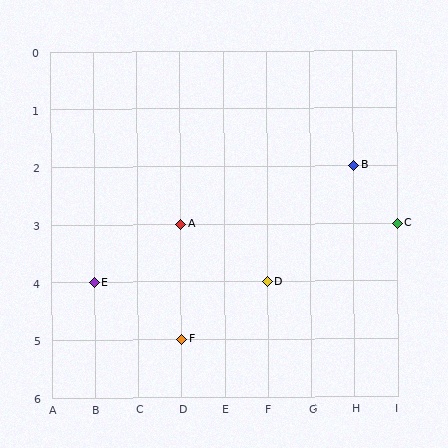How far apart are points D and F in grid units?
Points D and F are 2 columns and 1 row apart (about 2.2 grid units diagonally).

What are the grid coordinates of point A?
Point A is at grid coordinates (D, 3).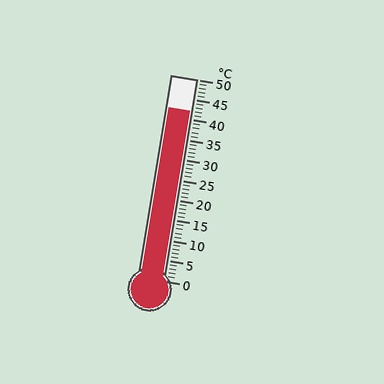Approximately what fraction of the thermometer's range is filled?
The thermometer is filled to approximately 85% of its range.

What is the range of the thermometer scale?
The thermometer scale ranges from 0°C to 50°C.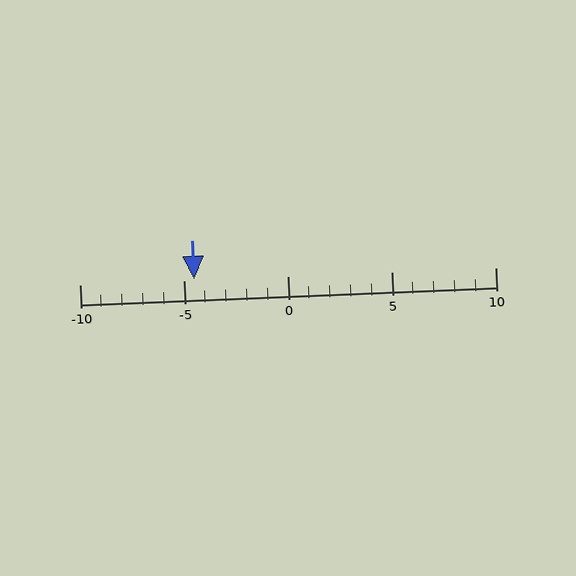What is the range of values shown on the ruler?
The ruler shows values from -10 to 10.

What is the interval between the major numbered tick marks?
The major tick marks are spaced 5 units apart.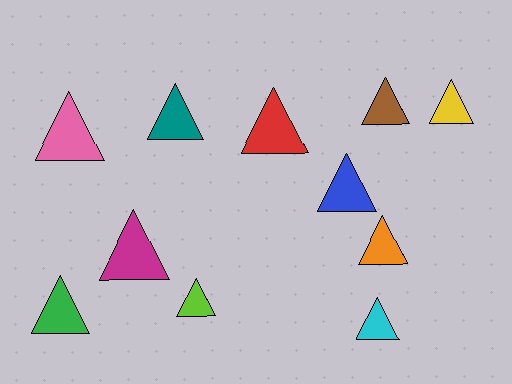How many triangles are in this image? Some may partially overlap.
There are 11 triangles.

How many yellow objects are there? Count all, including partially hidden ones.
There is 1 yellow object.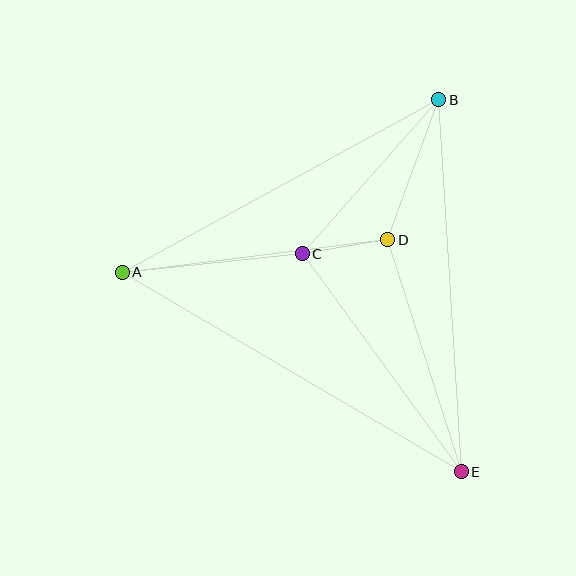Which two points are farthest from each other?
Points A and E are farthest from each other.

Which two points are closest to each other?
Points C and D are closest to each other.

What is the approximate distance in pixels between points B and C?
The distance between B and C is approximately 205 pixels.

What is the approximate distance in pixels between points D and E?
The distance between D and E is approximately 243 pixels.